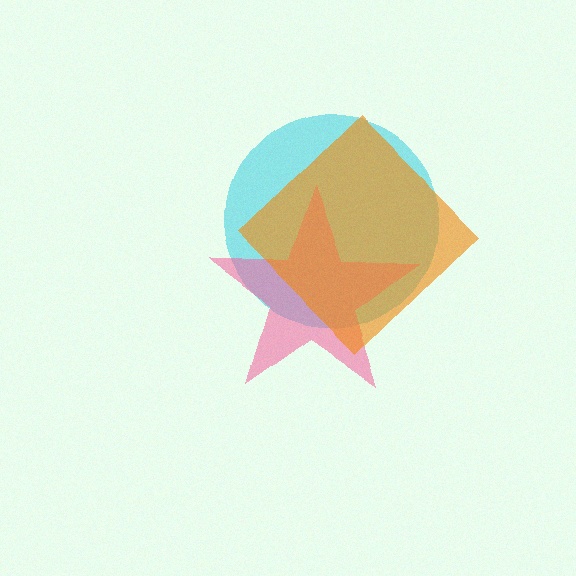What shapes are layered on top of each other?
The layered shapes are: a cyan circle, a pink star, an orange diamond.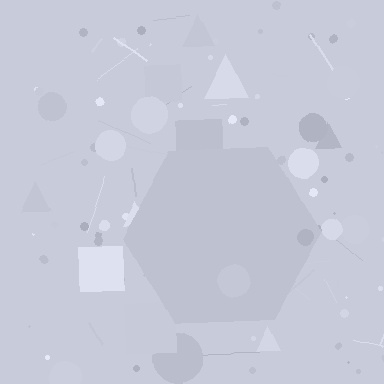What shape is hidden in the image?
A hexagon is hidden in the image.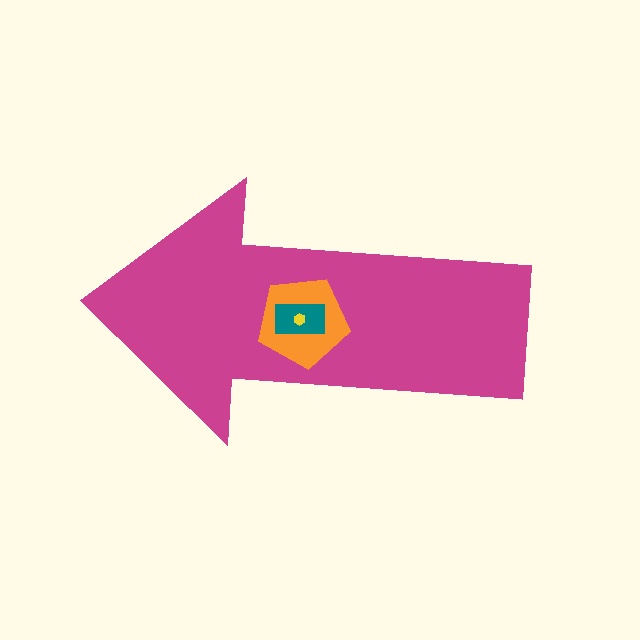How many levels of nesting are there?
4.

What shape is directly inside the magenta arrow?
The orange pentagon.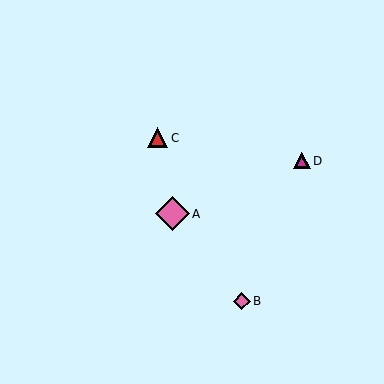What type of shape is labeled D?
Shape D is a magenta triangle.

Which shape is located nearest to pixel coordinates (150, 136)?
The red triangle (labeled C) at (158, 138) is nearest to that location.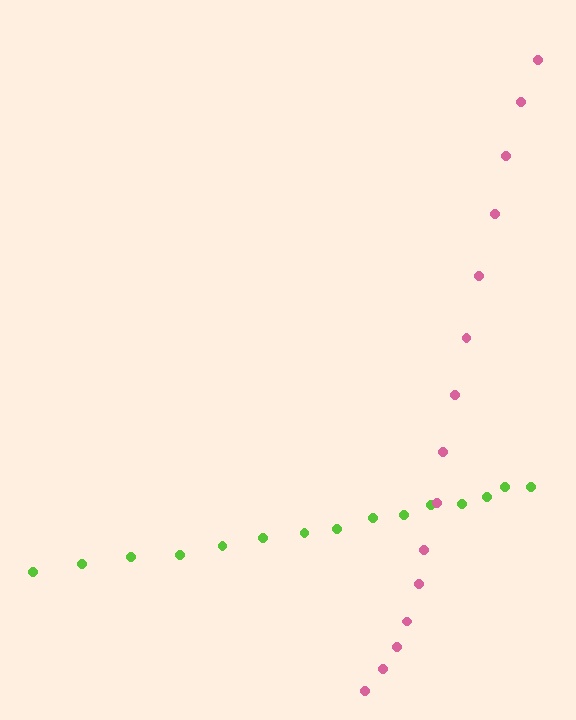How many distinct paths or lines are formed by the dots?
There are 2 distinct paths.